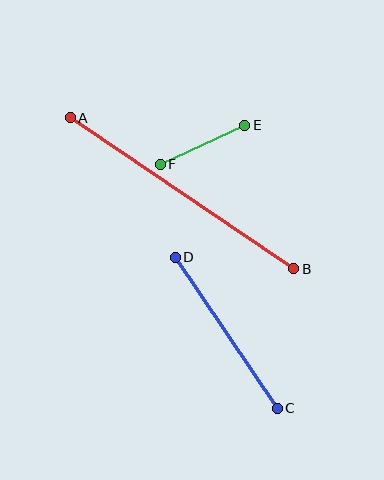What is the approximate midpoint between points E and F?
The midpoint is at approximately (202, 145) pixels.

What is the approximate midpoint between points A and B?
The midpoint is at approximately (182, 193) pixels.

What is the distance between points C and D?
The distance is approximately 182 pixels.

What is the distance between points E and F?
The distance is approximately 93 pixels.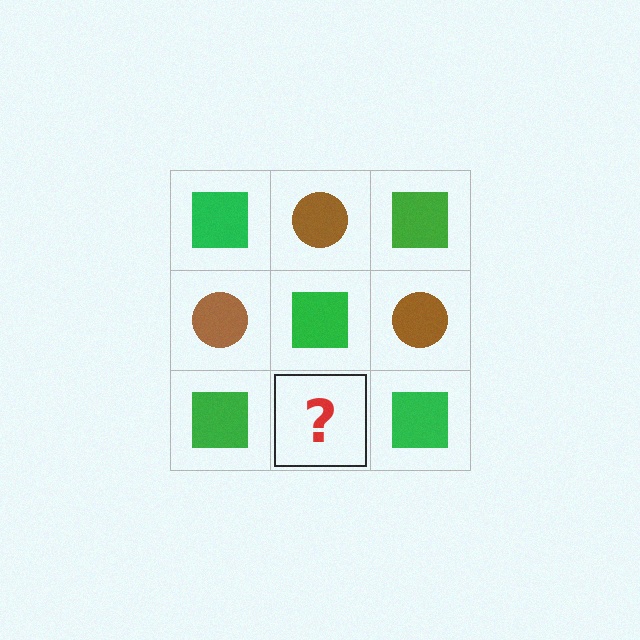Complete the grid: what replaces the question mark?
The question mark should be replaced with a brown circle.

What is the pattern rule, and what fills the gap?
The rule is that it alternates green square and brown circle in a checkerboard pattern. The gap should be filled with a brown circle.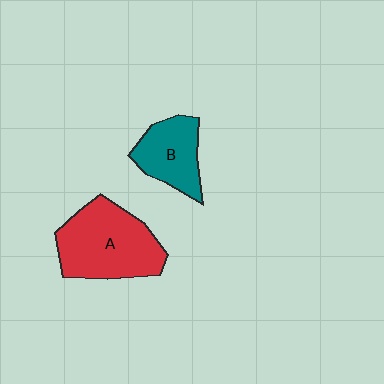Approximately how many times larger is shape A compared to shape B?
Approximately 1.7 times.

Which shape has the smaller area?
Shape B (teal).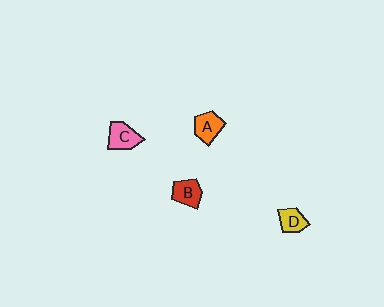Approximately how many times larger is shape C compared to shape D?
Approximately 1.3 times.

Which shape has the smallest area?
Shape D (yellow).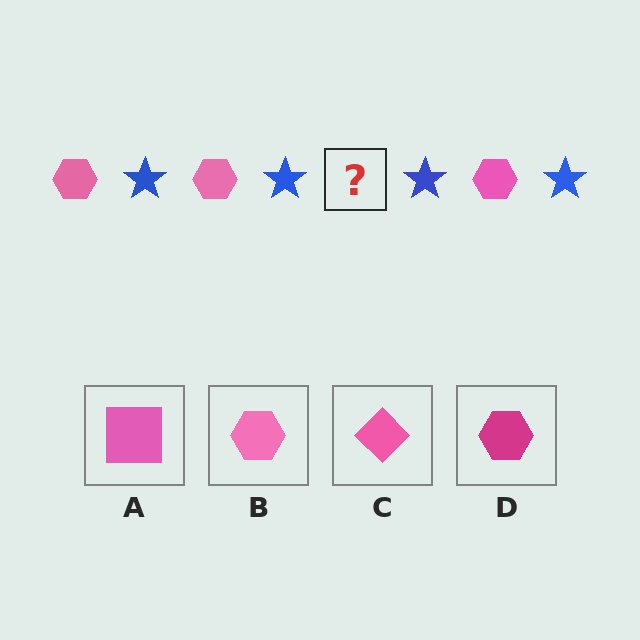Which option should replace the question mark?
Option B.